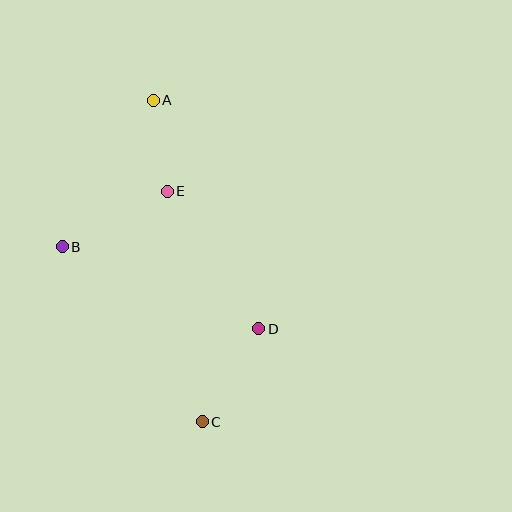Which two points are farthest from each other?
Points A and C are farthest from each other.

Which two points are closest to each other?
Points A and E are closest to each other.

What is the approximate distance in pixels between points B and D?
The distance between B and D is approximately 213 pixels.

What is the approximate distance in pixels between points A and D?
The distance between A and D is approximately 252 pixels.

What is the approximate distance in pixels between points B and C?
The distance between B and C is approximately 224 pixels.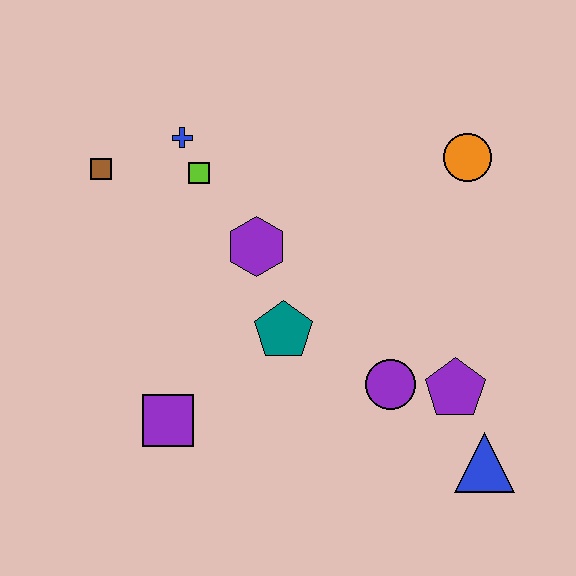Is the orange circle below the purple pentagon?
No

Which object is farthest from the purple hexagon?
The blue triangle is farthest from the purple hexagon.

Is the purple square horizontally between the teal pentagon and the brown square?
Yes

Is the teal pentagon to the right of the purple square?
Yes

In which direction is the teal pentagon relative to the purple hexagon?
The teal pentagon is below the purple hexagon.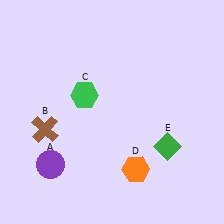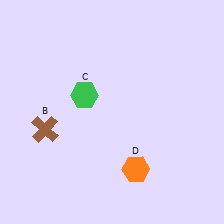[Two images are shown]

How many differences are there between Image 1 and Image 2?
There are 2 differences between the two images.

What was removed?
The green diamond (E), the purple circle (A) were removed in Image 2.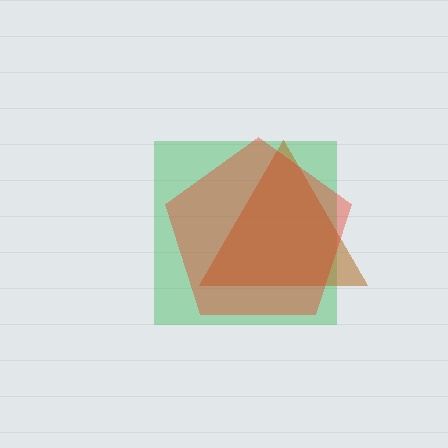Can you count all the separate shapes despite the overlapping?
Yes, there are 3 separate shapes.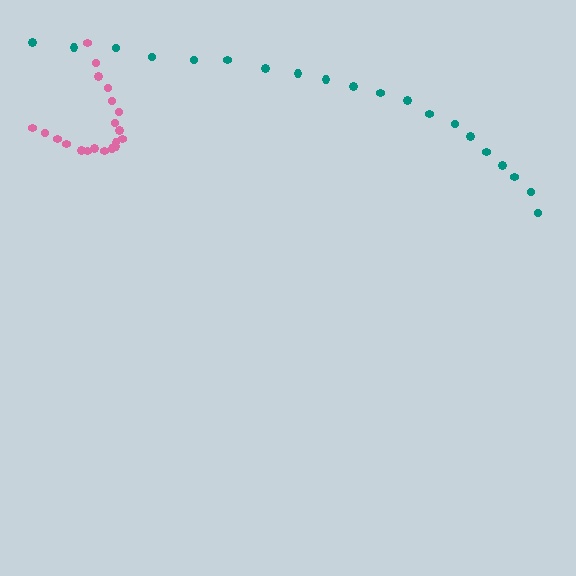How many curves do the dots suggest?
There are 2 distinct paths.